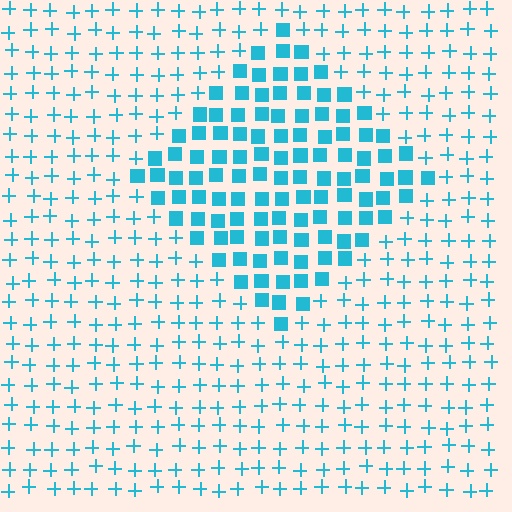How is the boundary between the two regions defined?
The boundary is defined by a change in element shape: squares inside vs. plus signs outside. All elements share the same color and spacing.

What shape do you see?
I see a diamond.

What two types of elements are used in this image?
The image uses squares inside the diamond region and plus signs outside it.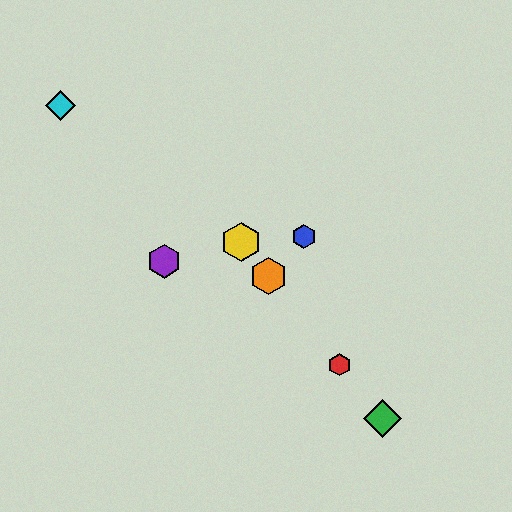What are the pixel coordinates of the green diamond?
The green diamond is at (383, 419).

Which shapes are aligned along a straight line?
The red hexagon, the green diamond, the yellow hexagon, the orange hexagon are aligned along a straight line.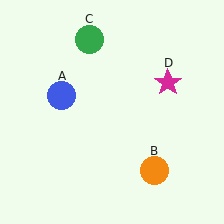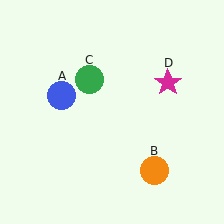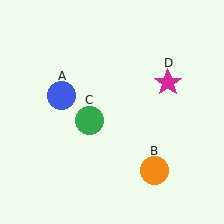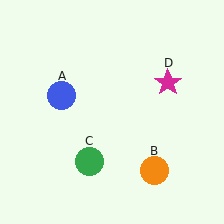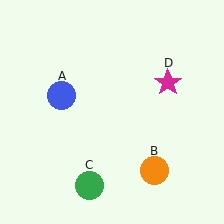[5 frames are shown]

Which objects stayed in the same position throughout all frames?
Blue circle (object A) and orange circle (object B) and magenta star (object D) remained stationary.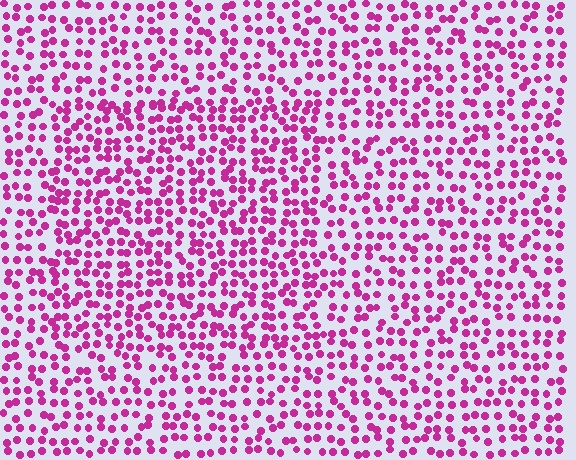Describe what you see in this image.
The image contains small magenta elements arranged at two different densities. A rectangle-shaped region is visible where the elements are more densely packed than the surrounding area.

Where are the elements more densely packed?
The elements are more densely packed inside the rectangle boundary.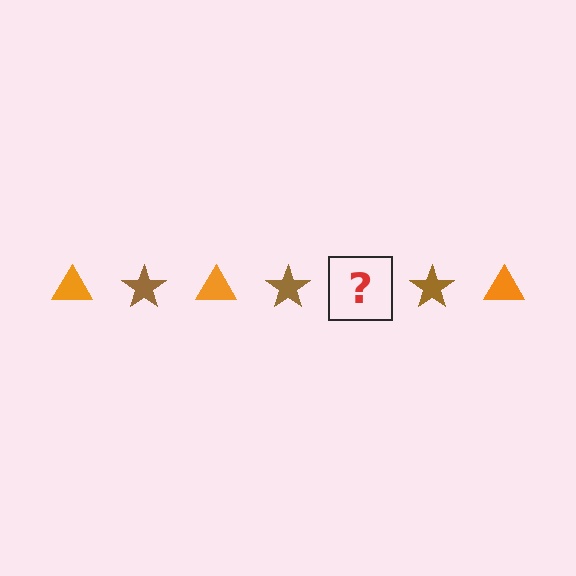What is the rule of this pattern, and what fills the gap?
The rule is that the pattern alternates between orange triangle and brown star. The gap should be filled with an orange triangle.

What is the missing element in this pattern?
The missing element is an orange triangle.